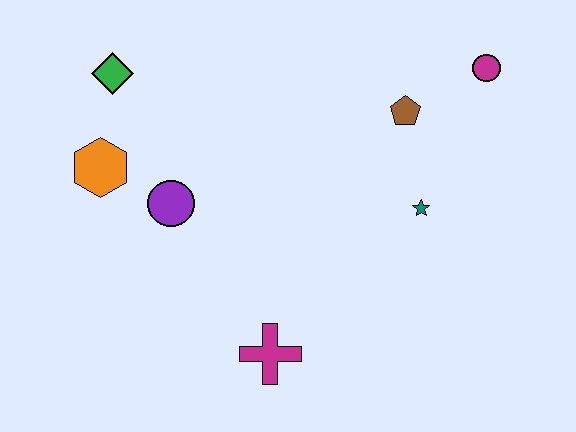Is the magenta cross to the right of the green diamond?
Yes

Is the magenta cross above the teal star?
No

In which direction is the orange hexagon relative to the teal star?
The orange hexagon is to the left of the teal star.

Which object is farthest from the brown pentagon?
The orange hexagon is farthest from the brown pentagon.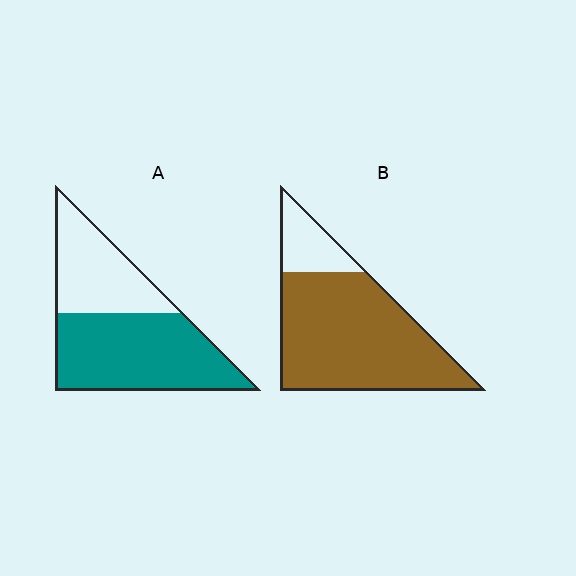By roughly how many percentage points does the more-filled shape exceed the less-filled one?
By roughly 20 percentage points (B over A).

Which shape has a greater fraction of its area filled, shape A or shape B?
Shape B.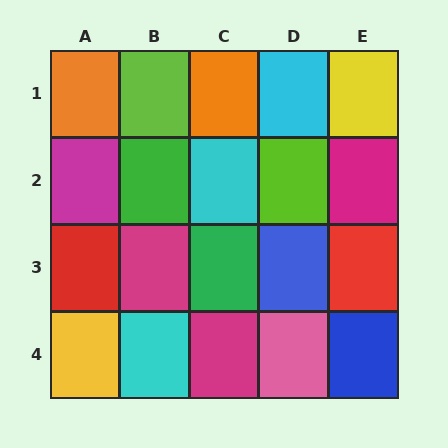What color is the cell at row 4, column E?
Blue.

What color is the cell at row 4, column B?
Cyan.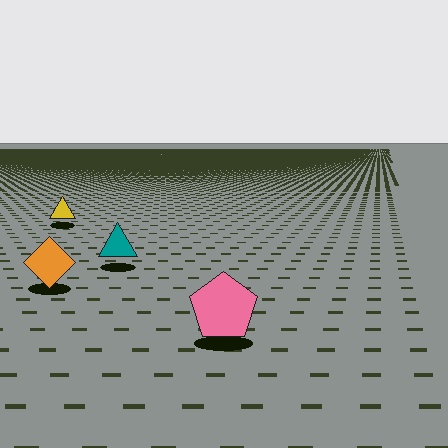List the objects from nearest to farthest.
From nearest to farthest: the pink pentagon, the orange diamond, the teal triangle, the yellow triangle.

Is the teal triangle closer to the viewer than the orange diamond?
No. The orange diamond is closer — you can tell from the texture gradient: the ground texture is coarser near it.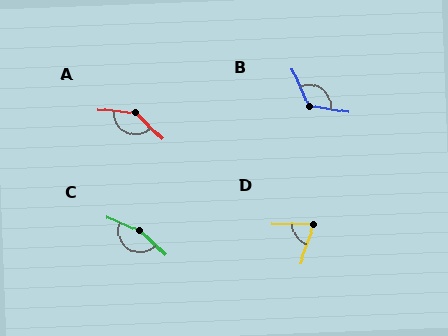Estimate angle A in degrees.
Approximately 141 degrees.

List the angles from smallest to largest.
D (72°), B (124°), A (141°), C (160°).